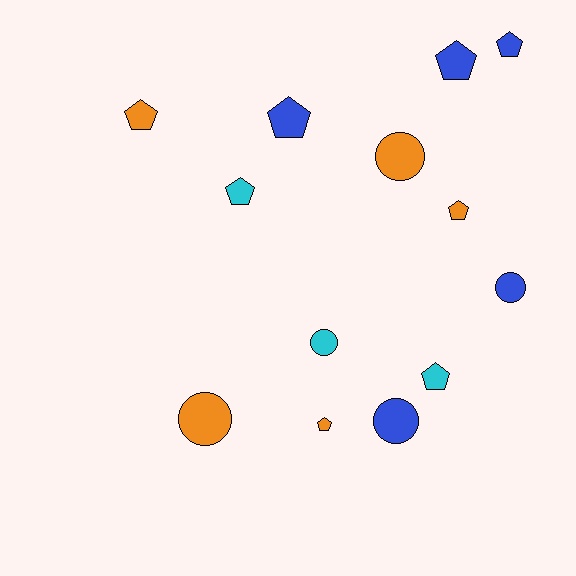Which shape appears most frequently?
Pentagon, with 8 objects.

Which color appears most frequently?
Blue, with 5 objects.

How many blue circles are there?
There are 2 blue circles.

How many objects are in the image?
There are 13 objects.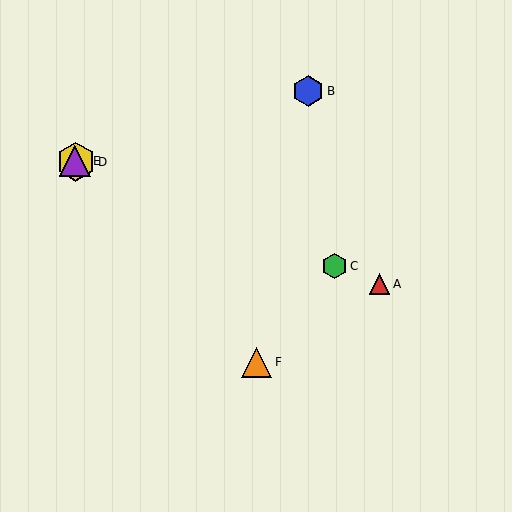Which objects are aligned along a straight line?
Objects A, C, D, E are aligned along a straight line.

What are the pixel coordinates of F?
Object F is at (257, 362).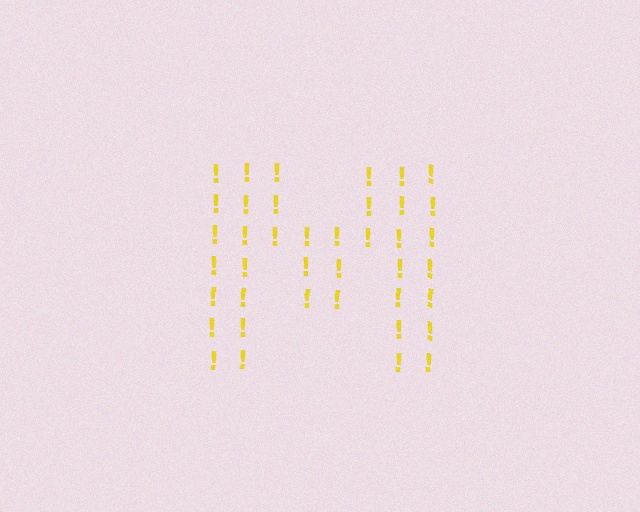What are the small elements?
The small elements are exclamation marks.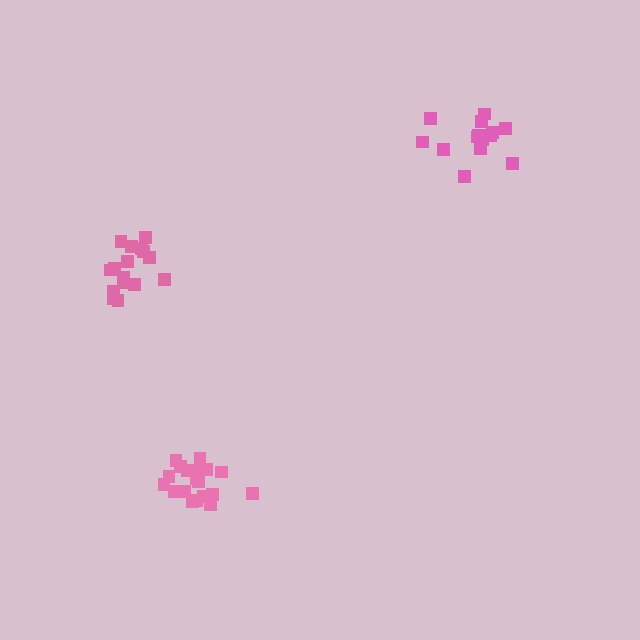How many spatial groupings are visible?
There are 3 spatial groupings.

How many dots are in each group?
Group 1: 16 dots, Group 2: 15 dots, Group 3: 20 dots (51 total).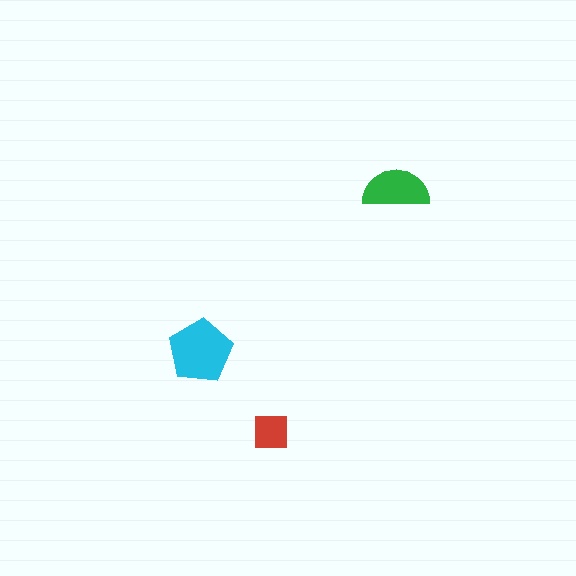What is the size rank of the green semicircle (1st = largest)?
2nd.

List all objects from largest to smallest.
The cyan pentagon, the green semicircle, the red square.